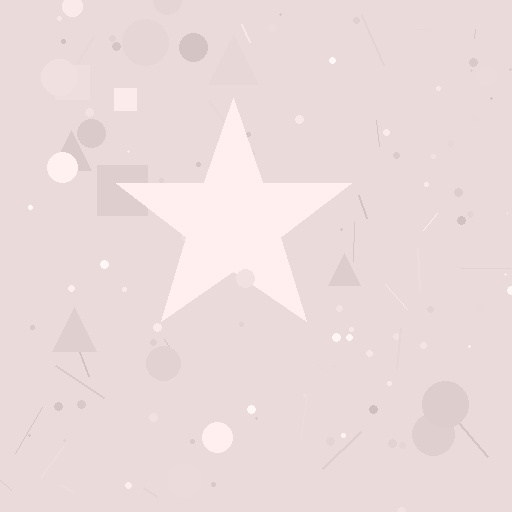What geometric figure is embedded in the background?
A star is embedded in the background.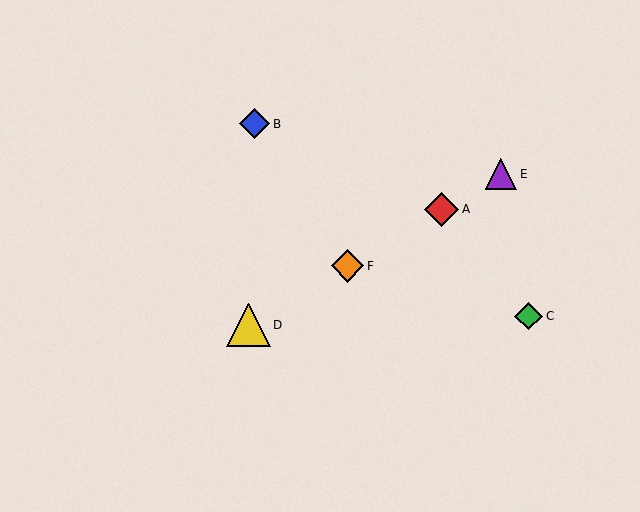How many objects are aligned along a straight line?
4 objects (A, D, E, F) are aligned along a straight line.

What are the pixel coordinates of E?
Object E is at (501, 174).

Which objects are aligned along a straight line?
Objects A, D, E, F are aligned along a straight line.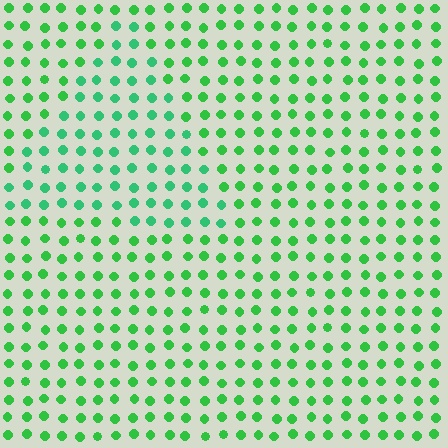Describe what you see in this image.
The image is filled with small green elements in a uniform arrangement. A triangle-shaped region is visible where the elements are tinted to a slightly different hue, forming a subtle color boundary.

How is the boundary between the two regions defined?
The boundary is defined purely by a slight shift in hue (about 21 degrees). Spacing, size, and orientation are identical on both sides.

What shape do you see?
I see a triangle.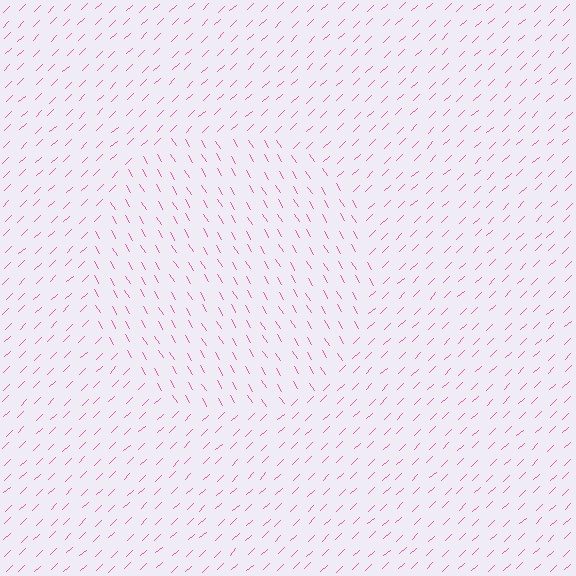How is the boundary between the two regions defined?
The boundary is defined purely by a change in line orientation (approximately 77 degrees difference). All lines are the same color and thickness.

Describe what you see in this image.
The image is filled with small pink line segments. A circle region in the image has lines oriented differently from the surrounding lines, creating a visible texture boundary.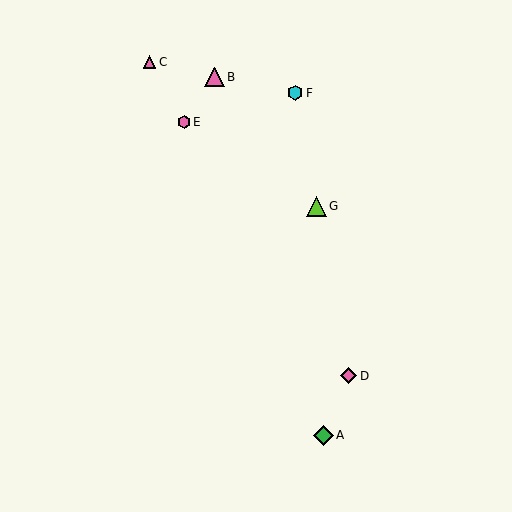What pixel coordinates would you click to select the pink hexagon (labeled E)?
Click at (184, 122) to select the pink hexagon E.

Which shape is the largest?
The lime triangle (labeled G) is the largest.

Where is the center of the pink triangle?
The center of the pink triangle is at (214, 77).